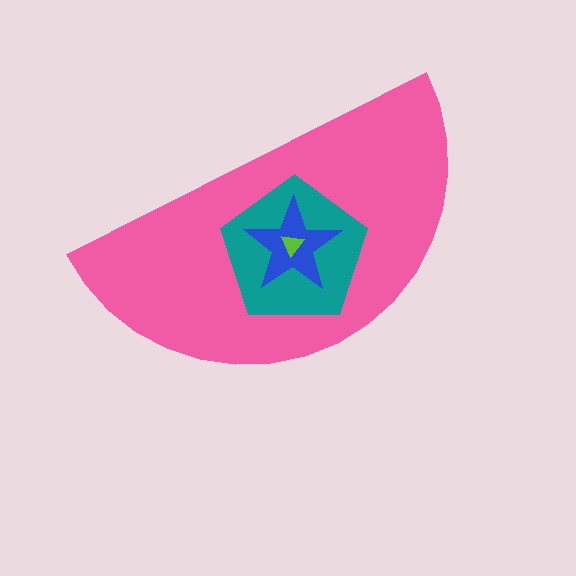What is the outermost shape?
The pink semicircle.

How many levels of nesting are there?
4.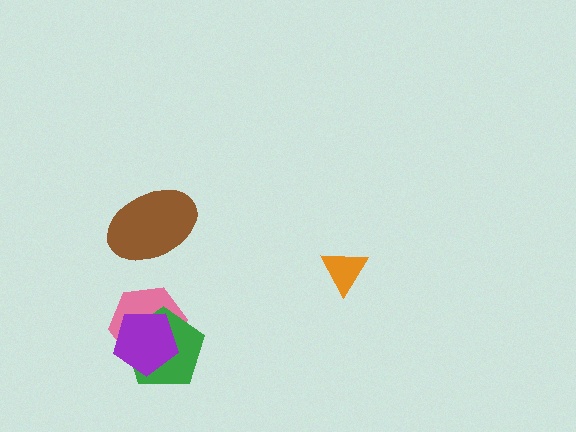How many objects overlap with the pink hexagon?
2 objects overlap with the pink hexagon.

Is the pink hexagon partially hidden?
Yes, it is partially covered by another shape.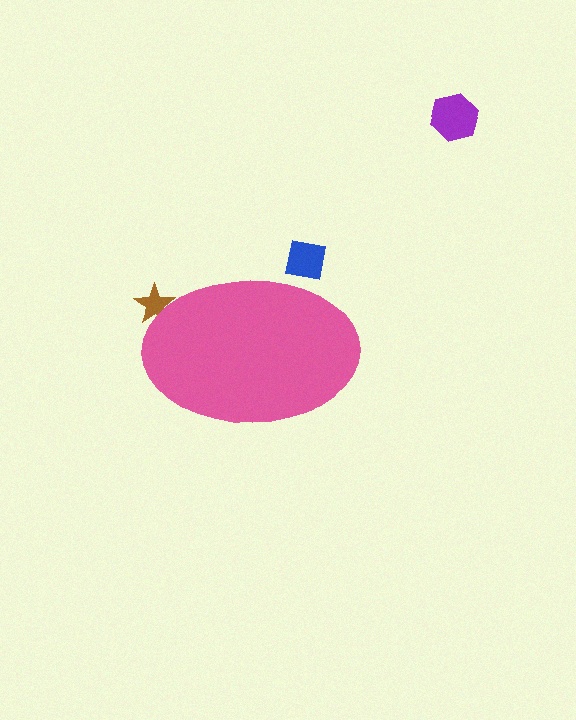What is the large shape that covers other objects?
A pink ellipse.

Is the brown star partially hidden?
Yes, the brown star is partially hidden behind the pink ellipse.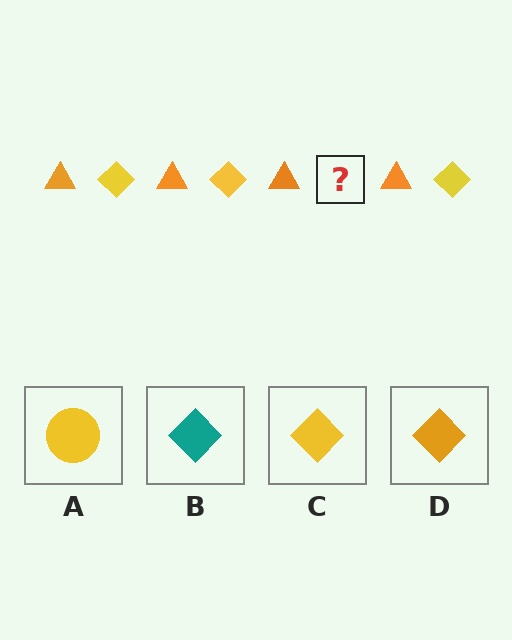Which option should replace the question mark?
Option C.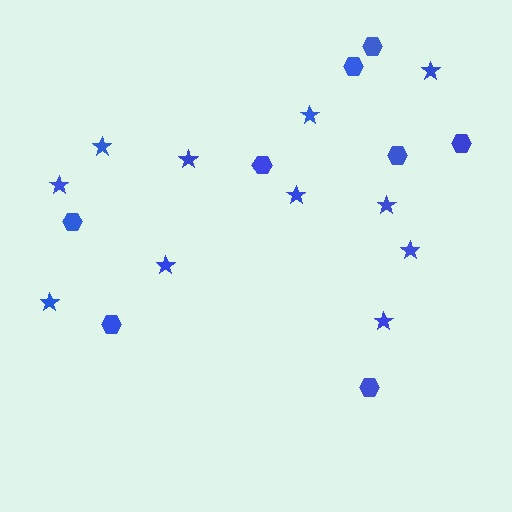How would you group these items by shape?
There are 2 groups: one group of hexagons (8) and one group of stars (11).